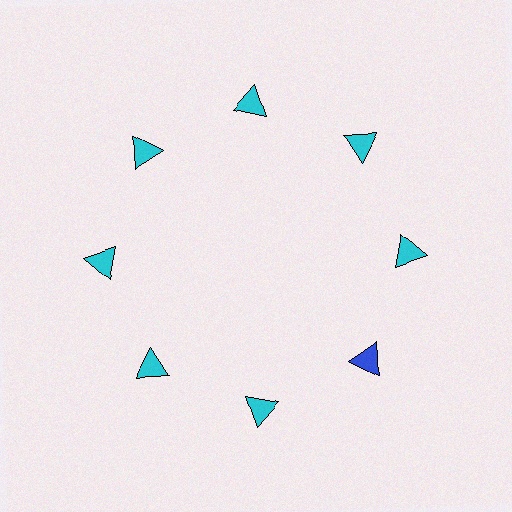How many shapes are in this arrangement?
There are 8 shapes arranged in a ring pattern.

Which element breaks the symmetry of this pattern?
The blue triangle at roughly the 4 o'clock position breaks the symmetry. All other shapes are cyan triangles.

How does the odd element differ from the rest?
It has a different color: blue instead of cyan.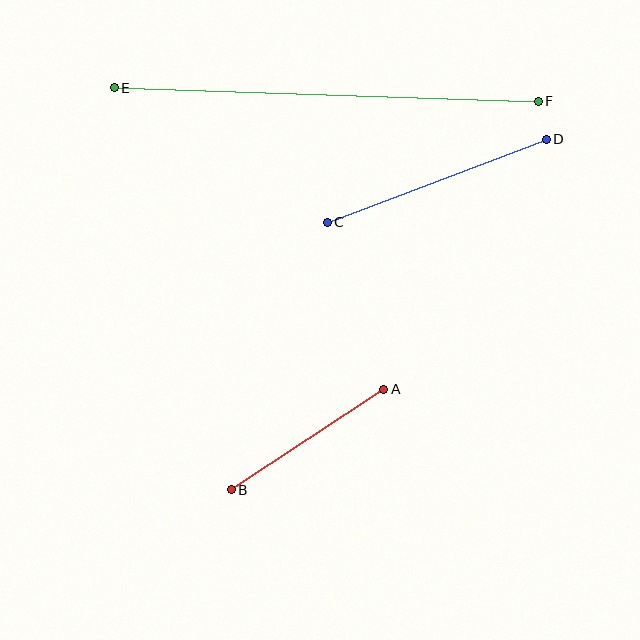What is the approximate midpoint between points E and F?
The midpoint is at approximately (326, 94) pixels.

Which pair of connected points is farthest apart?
Points E and F are farthest apart.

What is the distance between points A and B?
The distance is approximately 183 pixels.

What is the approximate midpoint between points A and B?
The midpoint is at approximately (307, 440) pixels.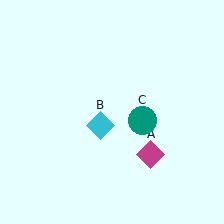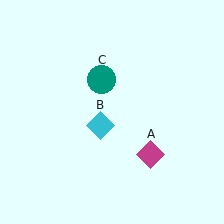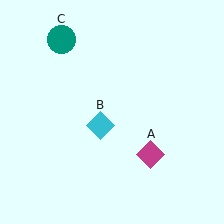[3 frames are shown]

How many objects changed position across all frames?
1 object changed position: teal circle (object C).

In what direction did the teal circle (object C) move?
The teal circle (object C) moved up and to the left.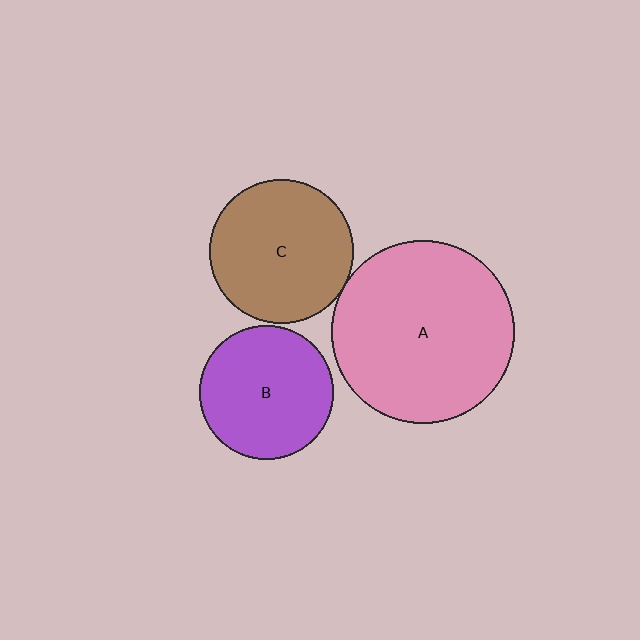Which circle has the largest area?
Circle A (pink).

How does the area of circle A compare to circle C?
Approximately 1.6 times.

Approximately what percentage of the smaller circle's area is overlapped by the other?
Approximately 5%.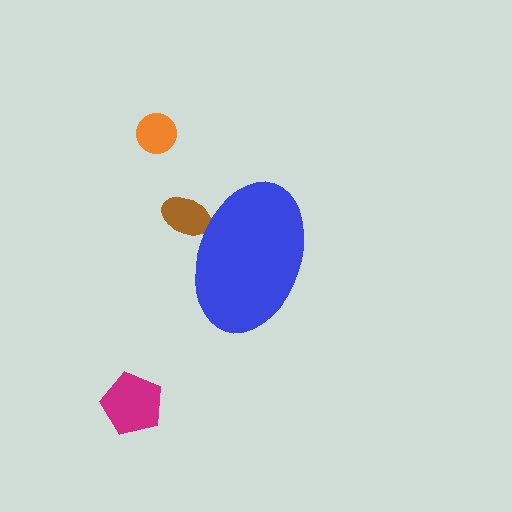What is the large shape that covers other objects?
A blue ellipse.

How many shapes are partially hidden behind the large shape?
1 shape is partially hidden.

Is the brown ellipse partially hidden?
Yes, the brown ellipse is partially hidden behind the blue ellipse.